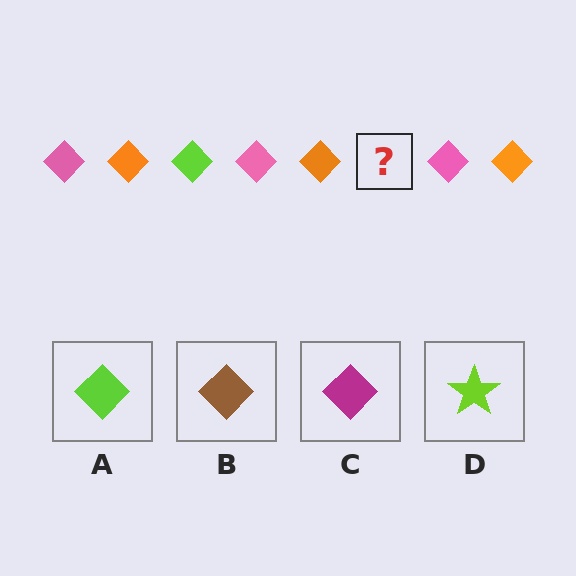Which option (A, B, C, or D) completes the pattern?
A.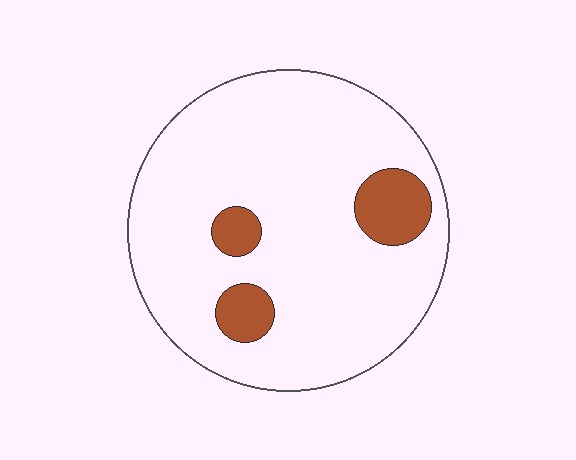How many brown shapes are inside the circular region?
3.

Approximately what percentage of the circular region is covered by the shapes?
Approximately 10%.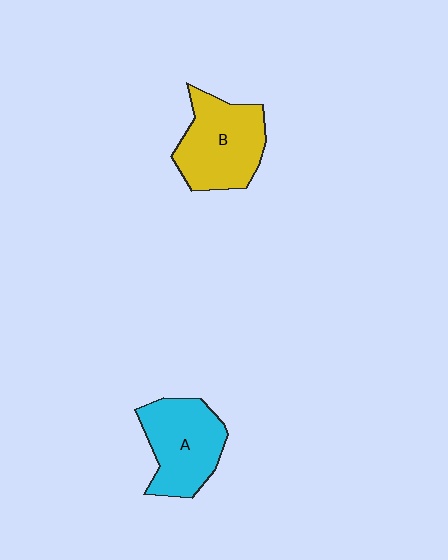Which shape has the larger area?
Shape B (yellow).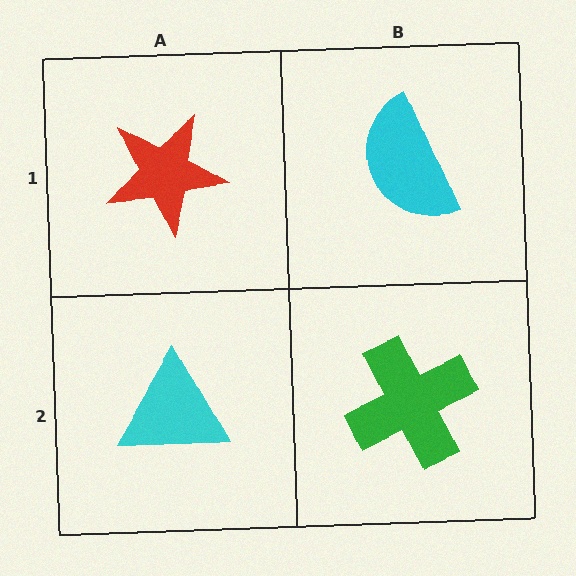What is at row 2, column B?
A green cross.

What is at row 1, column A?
A red star.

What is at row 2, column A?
A cyan triangle.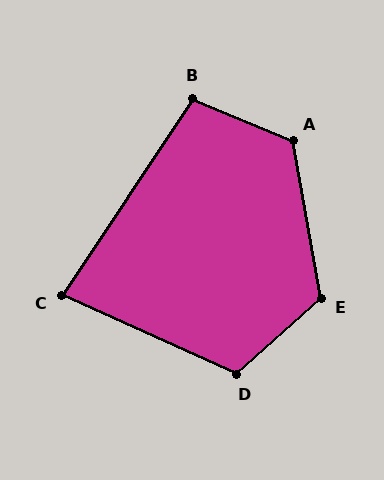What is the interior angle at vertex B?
Approximately 101 degrees (obtuse).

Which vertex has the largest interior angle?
A, at approximately 123 degrees.